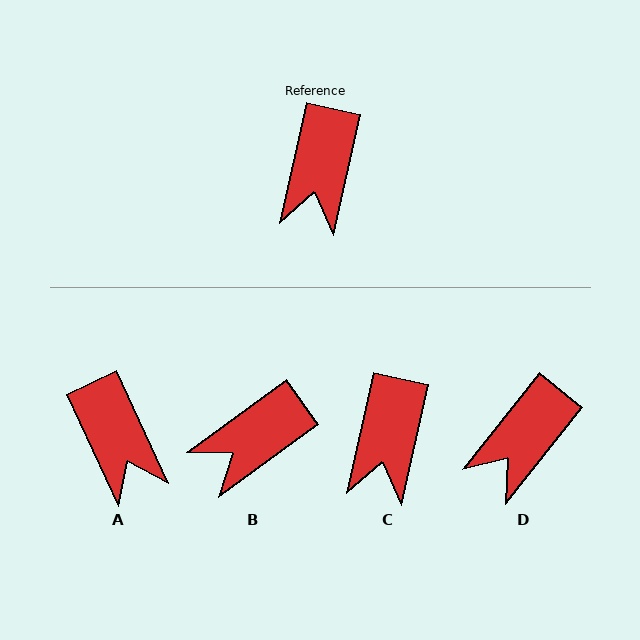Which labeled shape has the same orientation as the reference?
C.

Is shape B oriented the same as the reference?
No, it is off by about 41 degrees.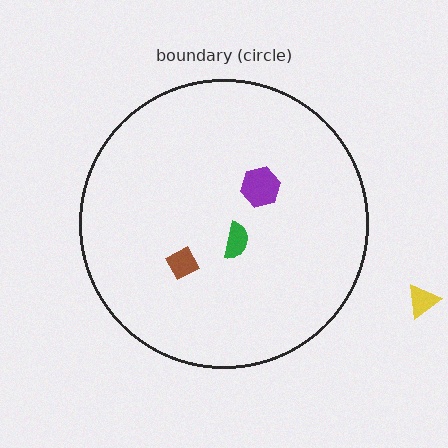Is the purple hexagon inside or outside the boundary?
Inside.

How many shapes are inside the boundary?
3 inside, 1 outside.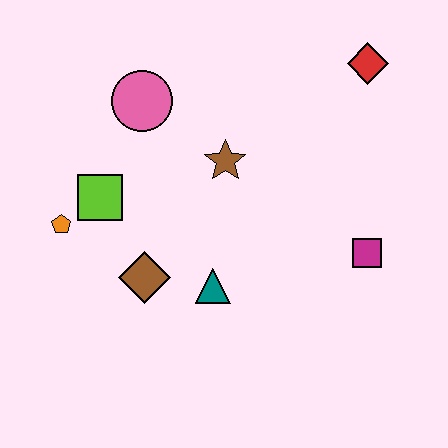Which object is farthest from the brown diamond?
The red diamond is farthest from the brown diamond.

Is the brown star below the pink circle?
Yes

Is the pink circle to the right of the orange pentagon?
Yes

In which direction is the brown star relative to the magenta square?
The brown star is to the left of the magenta square.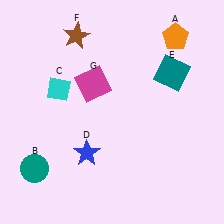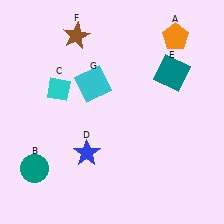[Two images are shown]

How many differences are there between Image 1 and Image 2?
There is 1 difference between the two images.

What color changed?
The square (G) changed from magenta in Image 1 to cyan in Image 2.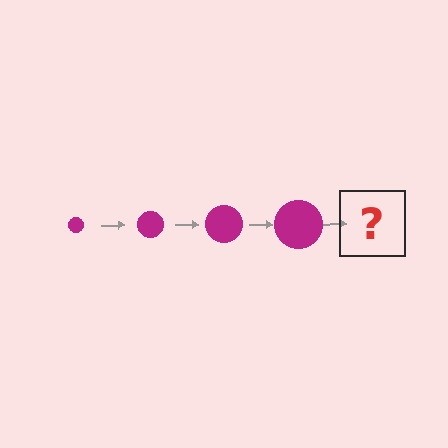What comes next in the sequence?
The next element should be a magenta circle, larger than the previous one.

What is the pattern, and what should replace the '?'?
The pattern is that the circle gets progressively larger each step. The '?' should be a magenta circle, larger than the previous one.